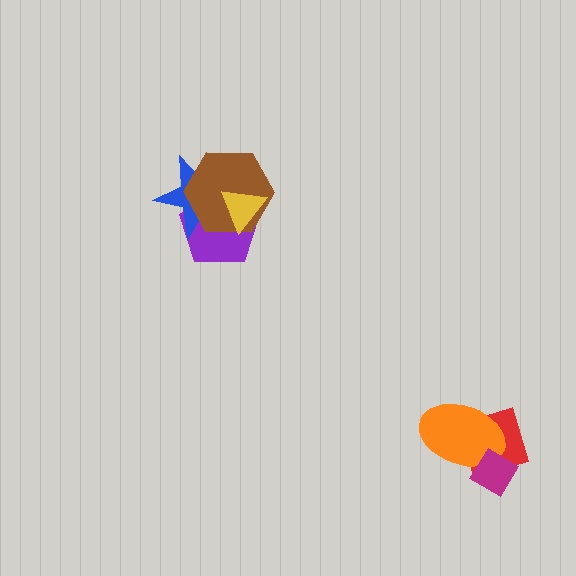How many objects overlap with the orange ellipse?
2 objects overlap with the orange ellipse.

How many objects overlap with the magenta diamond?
2 objects overlap with the magenta diamond.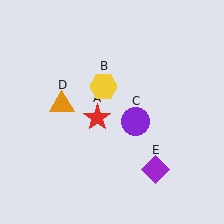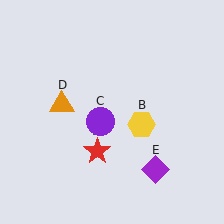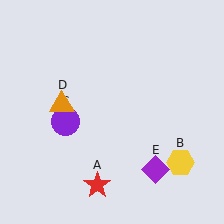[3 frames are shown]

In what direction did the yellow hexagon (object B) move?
The yellow hexagon (object B) moved down and to the right.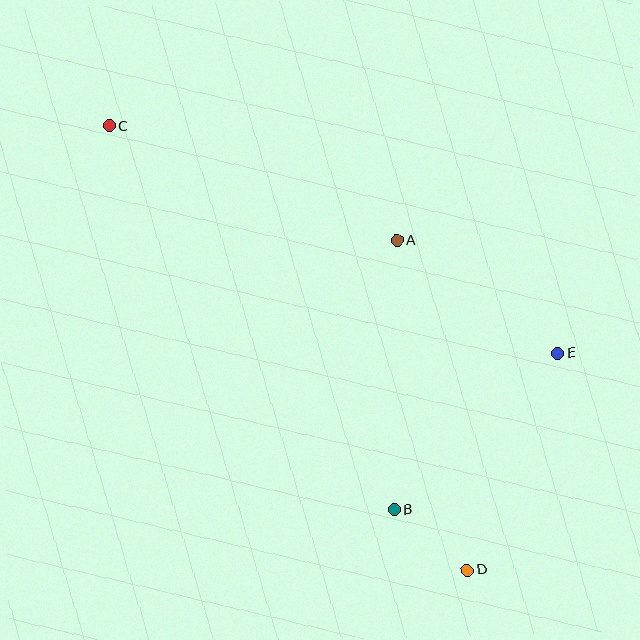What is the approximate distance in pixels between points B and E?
The distance between B and E is approximately 226 pixels.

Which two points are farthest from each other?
Points C and D are farthest from each other.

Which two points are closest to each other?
Points B and D are closest to each other.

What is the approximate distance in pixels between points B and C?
The distance between B and C is approximately 477 pixels.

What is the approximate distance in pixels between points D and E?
The distance between D and E is approximately 235 pixels.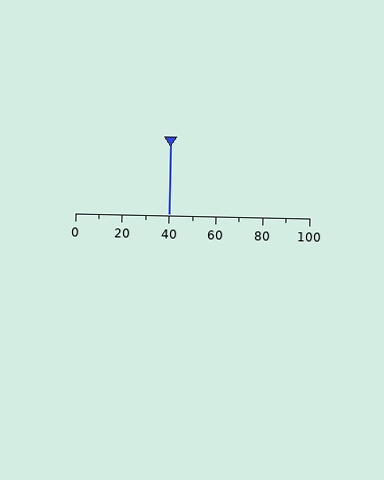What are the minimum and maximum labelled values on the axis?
The axis runs from 0 to 100.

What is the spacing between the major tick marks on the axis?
The major ticks are spaced 20 apart.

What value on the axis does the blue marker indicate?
The marker indicates approximately 40.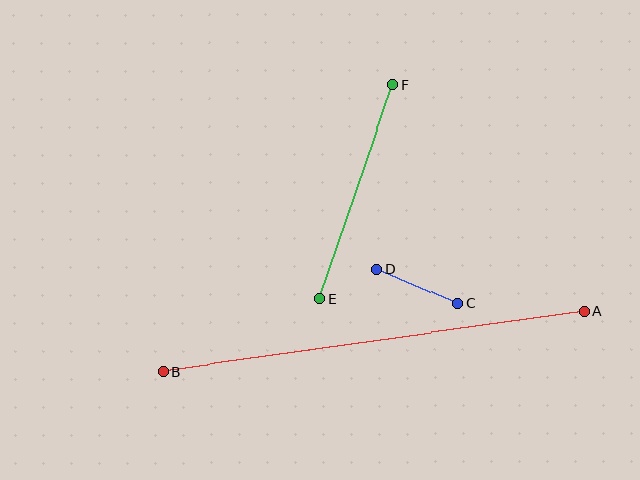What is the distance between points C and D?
The distance is approximately 88 pixels.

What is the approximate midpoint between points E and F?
The midpoint is at approximately (357, 192) pixels.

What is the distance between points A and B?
The distance is approximately 426 pixels.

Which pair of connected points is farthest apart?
Points A and B are farthest apart.